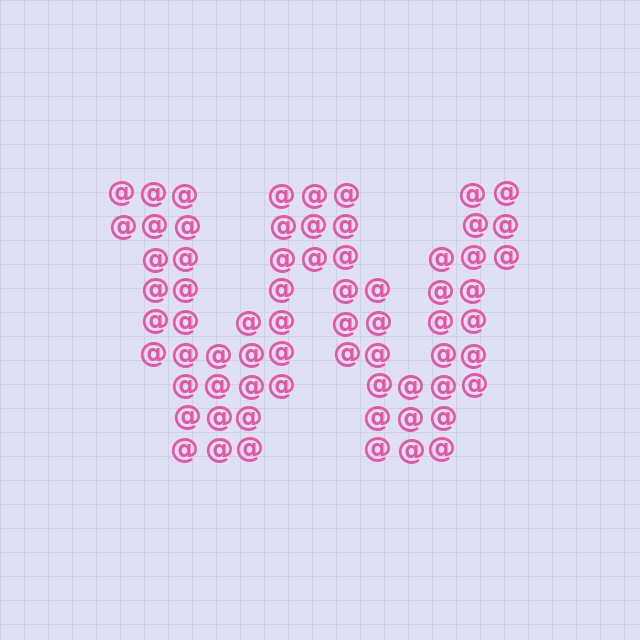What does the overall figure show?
The overall figure shows the letter W.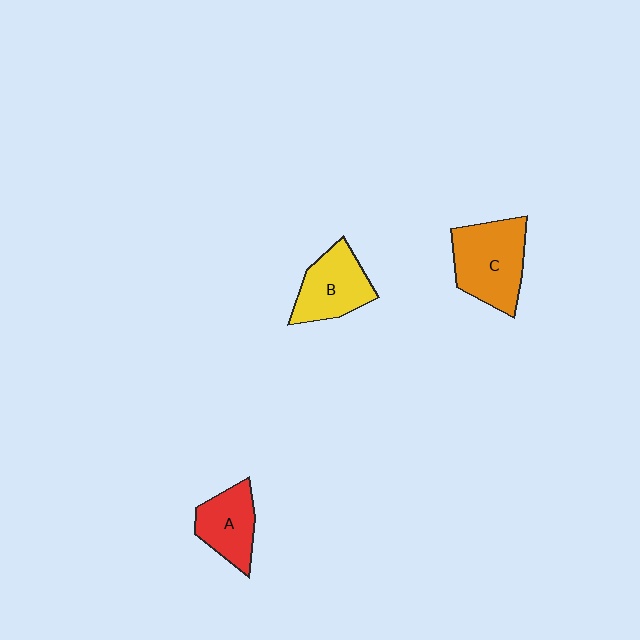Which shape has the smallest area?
Shape A (red).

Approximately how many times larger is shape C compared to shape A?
Approximately 1.4 times.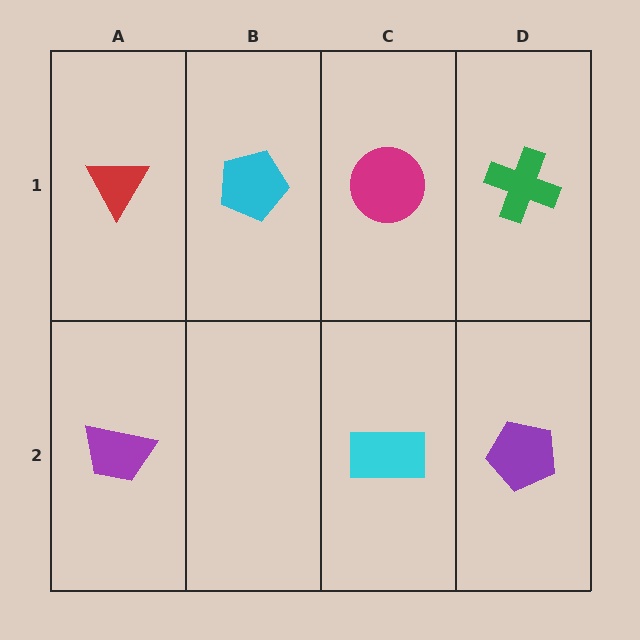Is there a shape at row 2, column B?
No, that cell is empty.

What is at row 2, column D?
A purple pentagon.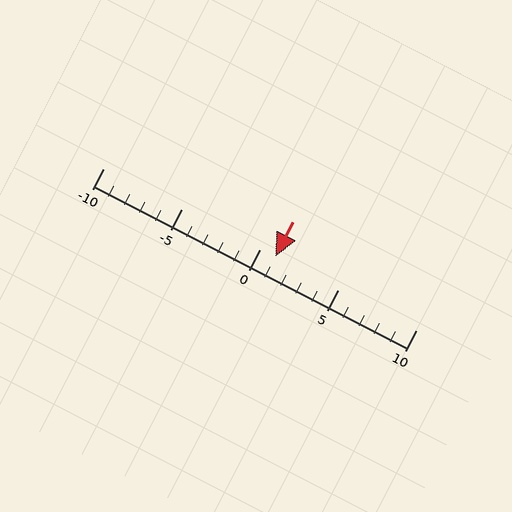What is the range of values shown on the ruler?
The ruler shows values from -10 to 10.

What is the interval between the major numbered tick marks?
The major tick marks are spaced 5 units apart.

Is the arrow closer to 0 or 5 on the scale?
The arrow is closer to 0.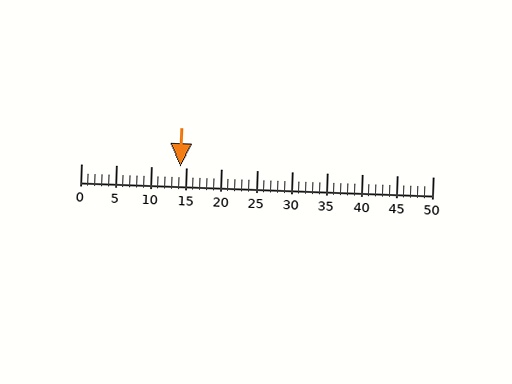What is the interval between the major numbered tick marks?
The major tick marks are spaced 5 units apart.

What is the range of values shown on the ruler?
The ruler shows values from 0 to 50.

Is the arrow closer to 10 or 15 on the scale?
The arrow is closer to 15.